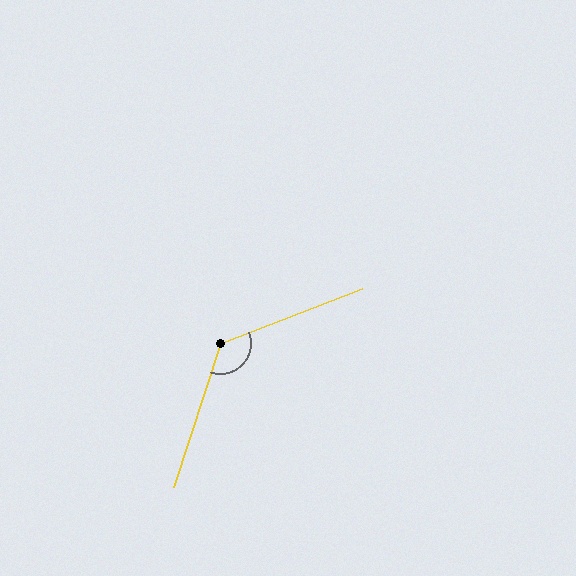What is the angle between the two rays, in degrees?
Approximately 130 degrees.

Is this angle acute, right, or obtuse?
It is obtuse.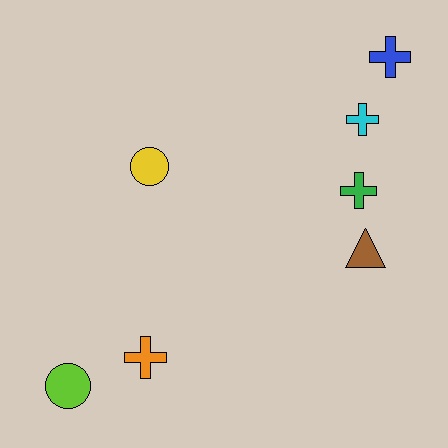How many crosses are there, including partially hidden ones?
There are 4 crosses.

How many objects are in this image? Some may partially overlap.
There are 7 objects.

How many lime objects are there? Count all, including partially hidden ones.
There is 1 lime object.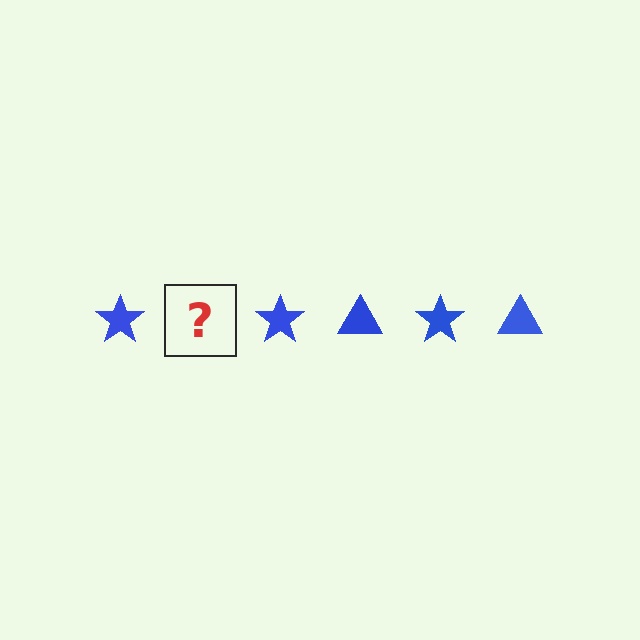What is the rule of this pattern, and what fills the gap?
The rule is that the pattern cycles through star, triangle shapes in blue. The gap should be filled with a blue triangle.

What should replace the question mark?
The question mark should be replaced with a blue triangle.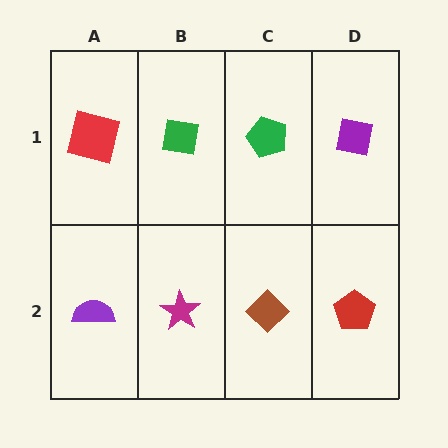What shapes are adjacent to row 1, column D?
A red pentagon (row 2, column D), a green pentagon (row 1, column C).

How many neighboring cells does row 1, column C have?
3.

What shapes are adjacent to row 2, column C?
A green pentagon (row 1, column C), a magenta star (row 2, column B), a red pentagon (row 2, column D).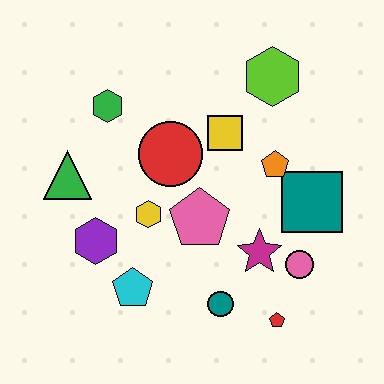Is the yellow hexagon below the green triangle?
Yes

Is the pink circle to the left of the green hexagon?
No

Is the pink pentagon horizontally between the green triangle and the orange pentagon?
Yes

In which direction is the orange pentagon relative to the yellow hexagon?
The orange pentagon is to the right of the yellow hexagon.